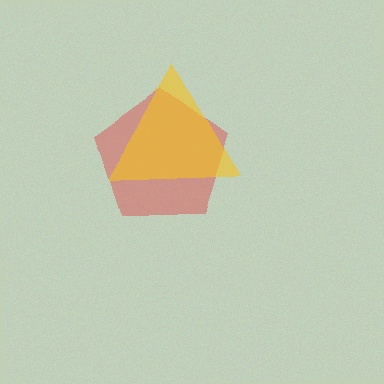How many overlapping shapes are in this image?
There are 2 overlapping shapes in the image.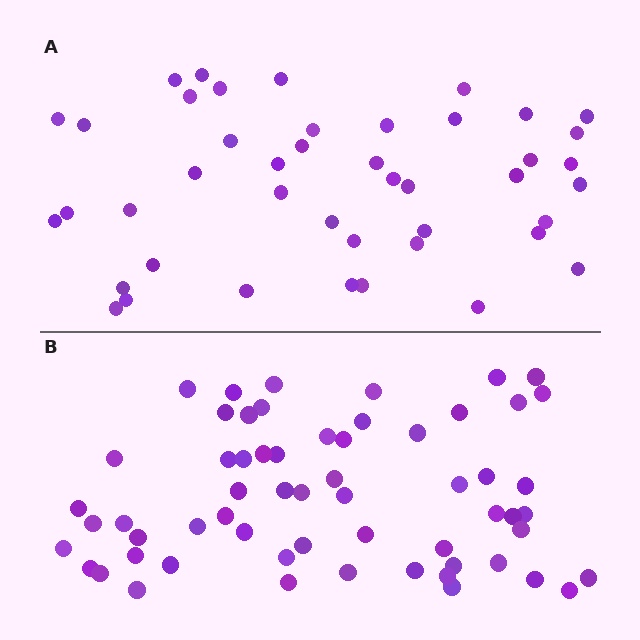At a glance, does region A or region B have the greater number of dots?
Region B (the bottom region) has more dots.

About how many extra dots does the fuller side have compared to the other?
Region B has approximately 15 more dots than region A.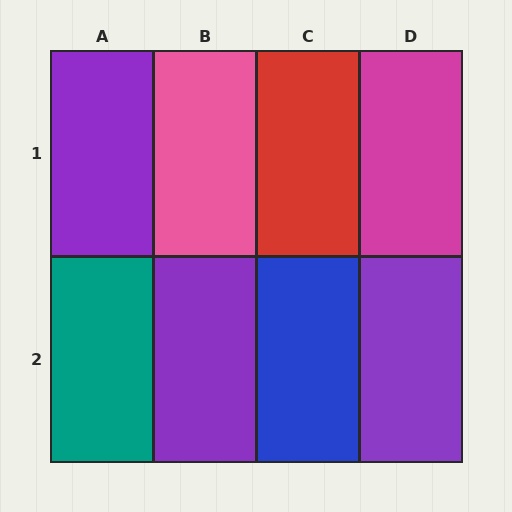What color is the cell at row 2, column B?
Purple.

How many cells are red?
1 cell is red.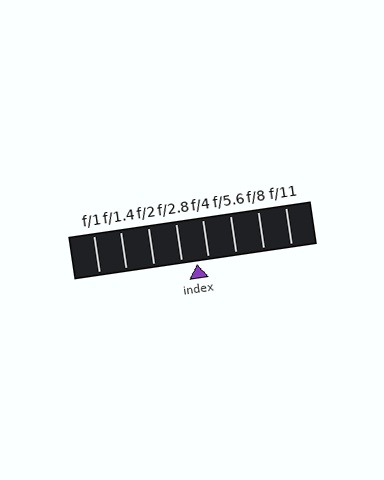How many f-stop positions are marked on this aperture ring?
There are 8 f-stop positions marked.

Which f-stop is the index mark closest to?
The index mark is closest to f/4.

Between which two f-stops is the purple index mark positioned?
The index mark is between f/2.8 and f/4.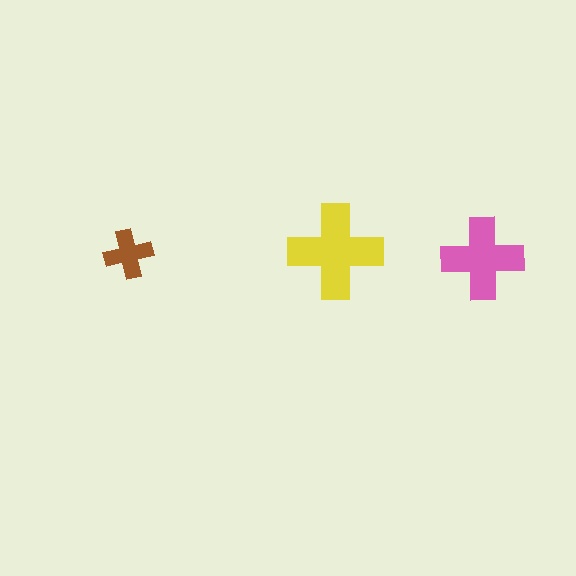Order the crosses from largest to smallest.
the yellow one, the pink one, the brown one.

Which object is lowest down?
The pink cross is bottommost.